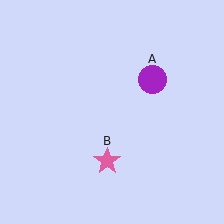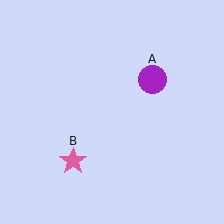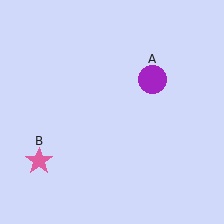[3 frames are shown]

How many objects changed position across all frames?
1 object changed position: pink star (object B).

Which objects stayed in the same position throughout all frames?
Purple circle (object A) remained stationary.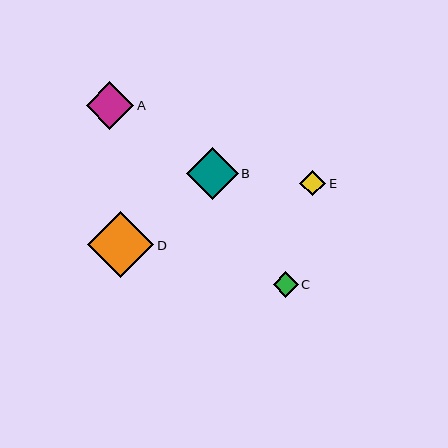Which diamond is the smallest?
Diamond C is the smallest with a size of approximately 25 pixels.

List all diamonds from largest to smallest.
From largest to smallest: D, B, A, E, C.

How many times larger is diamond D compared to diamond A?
Diamond D is approximately 1.4 times the size of diamond A.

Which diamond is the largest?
Diamond D is the largest with a size of approximately 66 pixels.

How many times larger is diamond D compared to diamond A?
Diamond D is approximately 1.4 times the size of diamond A.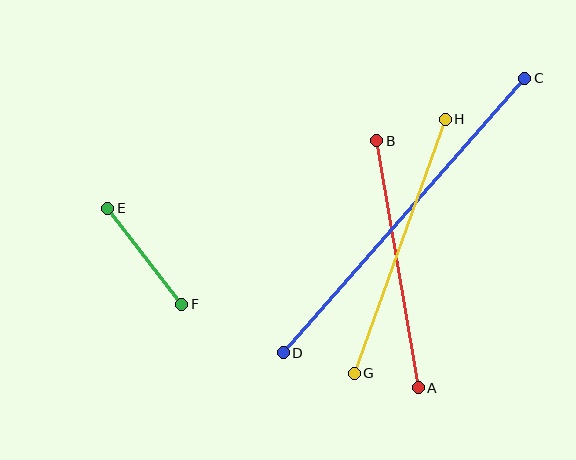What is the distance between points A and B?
The distance is approximately 251 pixels.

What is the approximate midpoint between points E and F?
The midpoint is at approximately (145, 256) pixels.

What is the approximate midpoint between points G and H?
The midpoint is at approximately (400, 246) pixels.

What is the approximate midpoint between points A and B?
The midpoint is at approximately (398, 264) pixels.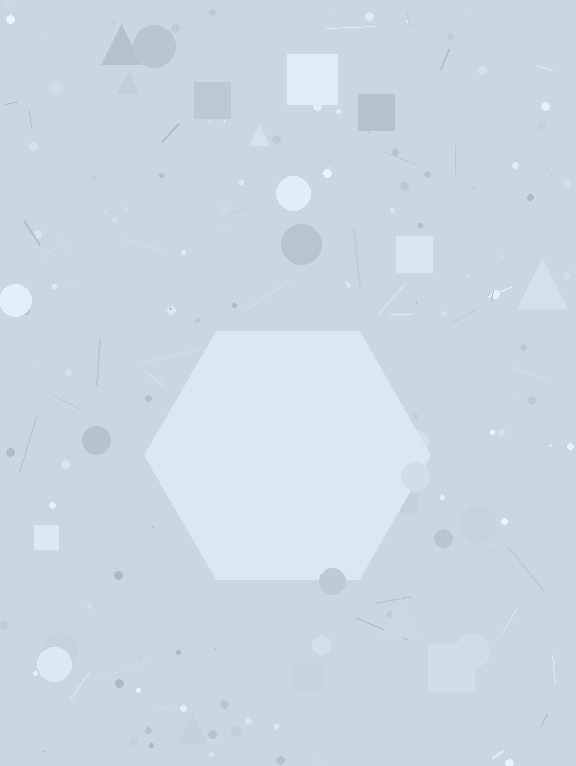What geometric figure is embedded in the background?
A hexagon is embedded in the background.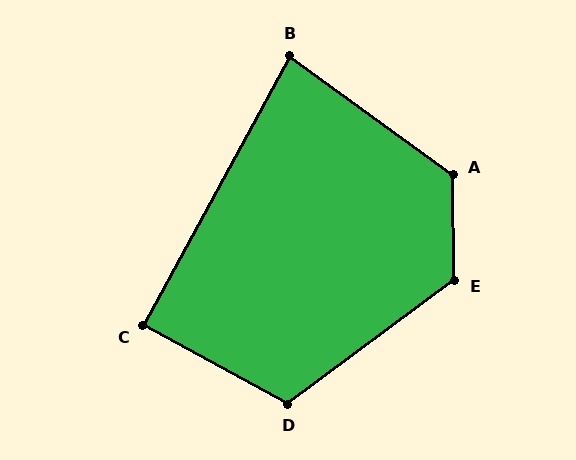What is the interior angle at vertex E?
Approximately 126 degrees (obtuse).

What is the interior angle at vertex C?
Approximately 90 degrees (approximately right).